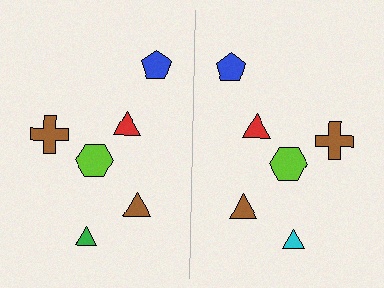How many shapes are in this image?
There are 12 shapes in this image.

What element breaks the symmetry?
The cyan triangle on the right side breaks the symmetry — its mirror counterpart is green.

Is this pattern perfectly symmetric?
No, the pattern is not perfectly symmetric. The cyan triangle on the right side breaks the symmetry — its mirror counterpart is green.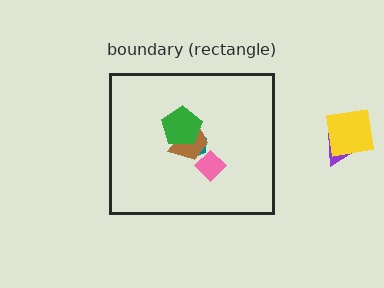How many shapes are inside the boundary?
4 inside, 2 outside.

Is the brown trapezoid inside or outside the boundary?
Inside.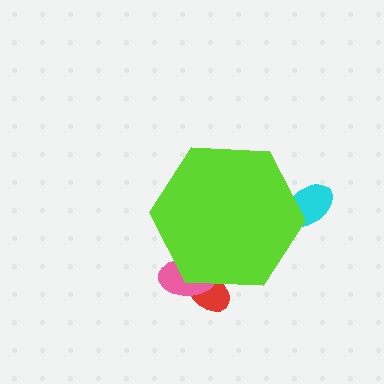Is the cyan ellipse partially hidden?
Yes, the cyan ellipse is partially hidden behind the lime hexagon.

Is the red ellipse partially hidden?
Yes, the red ellipse is partially hidden behind the lime hexagon.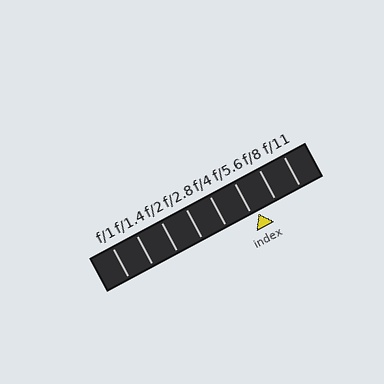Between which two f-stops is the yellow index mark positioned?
The index mark is between f/5.6 and f/8.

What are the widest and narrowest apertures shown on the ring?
The widest aperture shown is f/1 and the narrowest is f/11.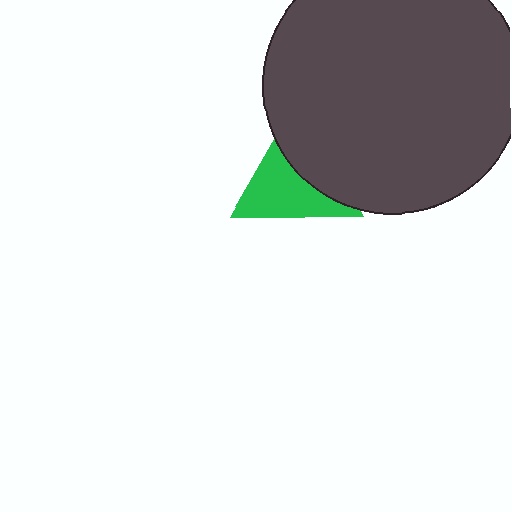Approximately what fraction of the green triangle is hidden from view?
Roughly 42% of the green triangle is hidden behind the dark gray circle.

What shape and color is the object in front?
The object in front is a dark gray circle.